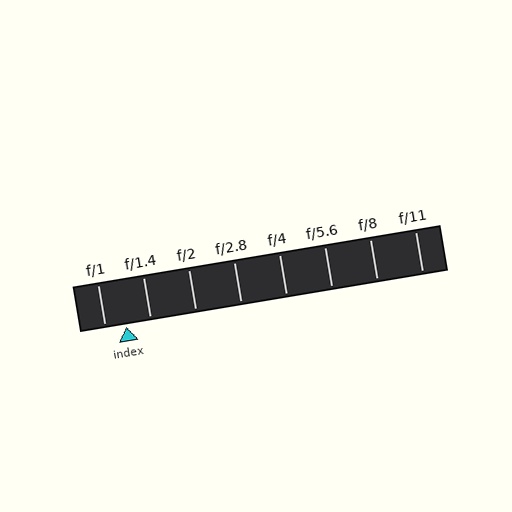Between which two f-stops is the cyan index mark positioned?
The index mark is between f/1 and f/1.4.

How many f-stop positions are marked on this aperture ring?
There are 8 f-stop positions marked.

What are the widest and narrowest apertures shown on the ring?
The widest aperture shown is f/1 and the narrowest is f/11.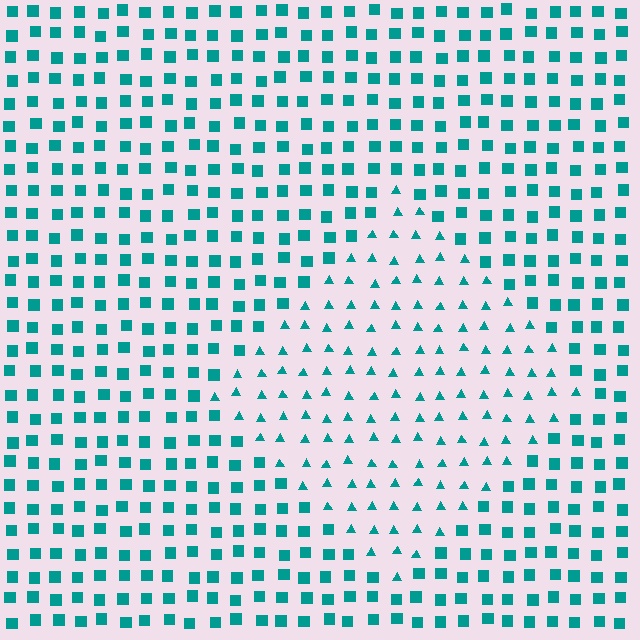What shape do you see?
I see a diamond.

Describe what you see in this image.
The image is filled with small teal elements arranged in a uniform grid. A diamond-shaped region contains triangles, while the surrounding area contains squares. The boundary is defined purely by the change in element shape.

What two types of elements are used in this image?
The image uses triangles inside the diamond region and squares outside it.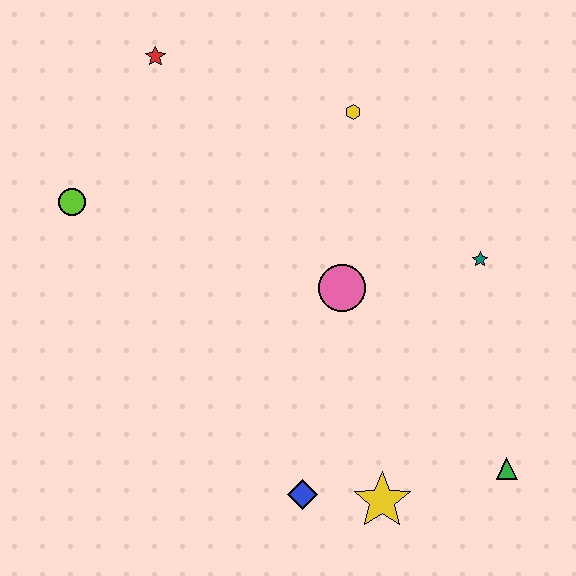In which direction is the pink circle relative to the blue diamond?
The pink circle is above the blue diamond.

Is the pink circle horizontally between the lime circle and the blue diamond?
No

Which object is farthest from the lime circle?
The green triangle is farthest from the lime circle.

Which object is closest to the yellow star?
The blue diamond is closest to the yellow star.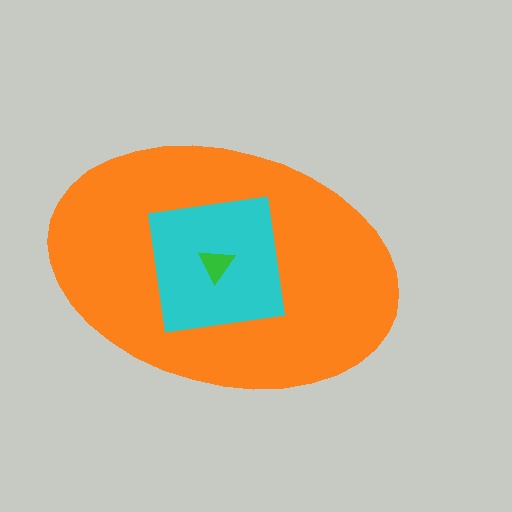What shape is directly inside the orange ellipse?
The cyan square.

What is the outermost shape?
The orange ellipse.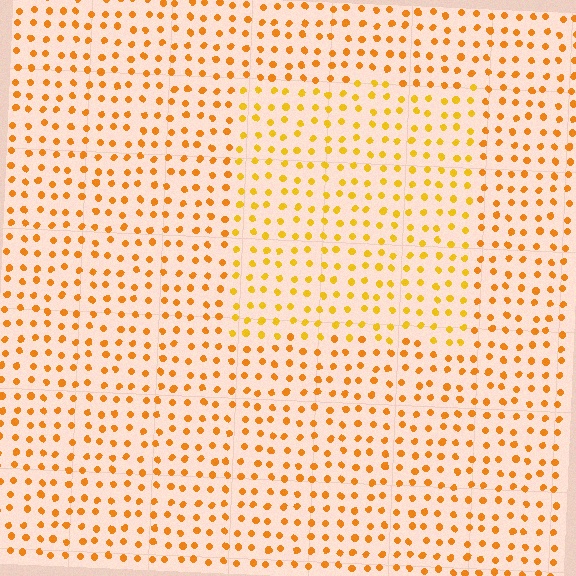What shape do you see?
I see a rectangle.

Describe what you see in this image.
The image is filled with small orange elements in a uniform arrangement. A rectangle-shaped region is visible where the elements are tinted to a slightly different hue, forming a subtle color boundary.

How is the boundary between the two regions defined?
The boundary is defined purely by a slight shift in hue (about 17 degrees). Spacing, size, and orientation are identical on both sides.